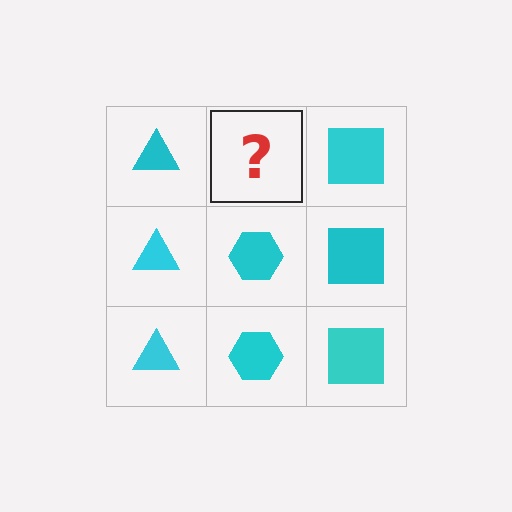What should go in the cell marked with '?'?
The missing cell should contain a cyan hexagon.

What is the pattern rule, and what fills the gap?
The rule is that each column has a consistent shape. The gap should be filled with a cyan hexagon.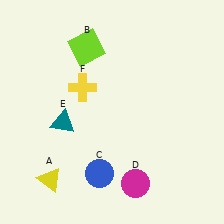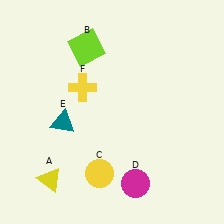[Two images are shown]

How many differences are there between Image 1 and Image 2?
There is 1 difference between the two images.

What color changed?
The circle (C) changed from blue in Image 1 to yellow in Image 2.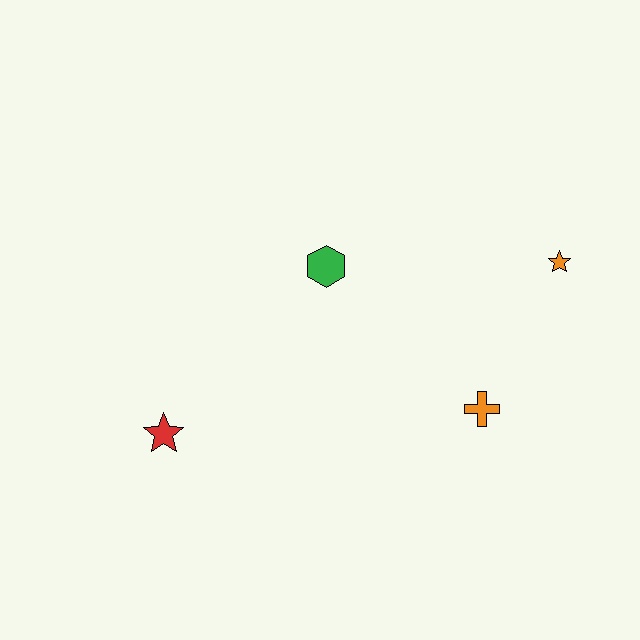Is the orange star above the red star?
Yes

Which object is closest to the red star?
The green hexagon is closest to the red star.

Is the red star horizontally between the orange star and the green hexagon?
No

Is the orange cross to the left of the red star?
No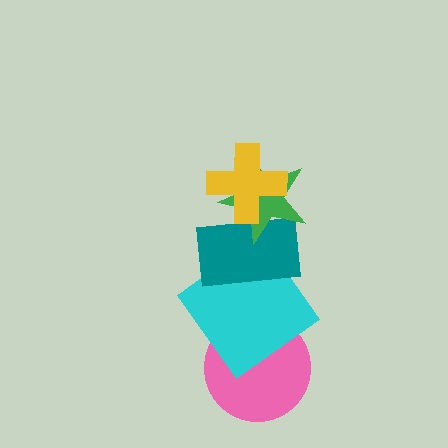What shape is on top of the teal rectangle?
The green star is on top of the teal rectangle.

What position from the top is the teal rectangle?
The teal rectangle is 3rd from the top.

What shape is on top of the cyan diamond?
The teal rectangle is on top of the cyan diamond.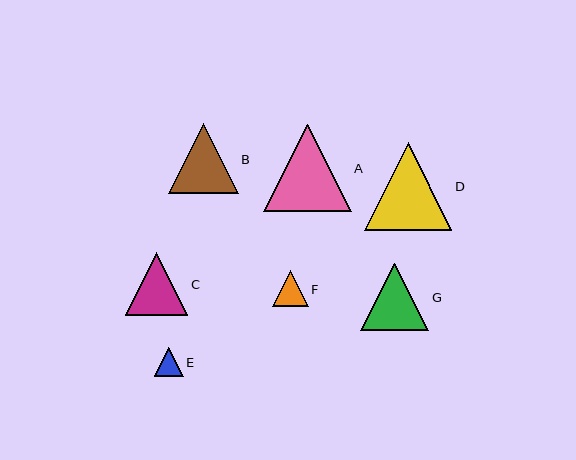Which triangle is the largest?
Triangle A is the largest with a size of approximately 88 pixels.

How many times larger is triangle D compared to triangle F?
Triangle D is approximately 2.4 times the size of triangle F.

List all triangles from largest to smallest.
From largest to smallest: A, D, B, G, C, F, E.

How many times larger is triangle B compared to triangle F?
Triangle B is approximately 1.9 times the size of triangle F.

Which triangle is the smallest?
Triangle E is the smallest with a size of approximately 29 pixels.